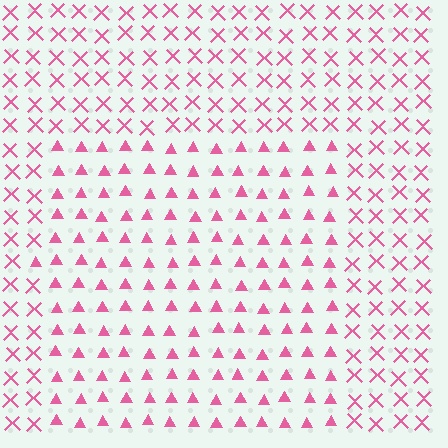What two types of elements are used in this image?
The image uses triangles inside the rectangle region and X marks outside it.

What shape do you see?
I see a rectangle.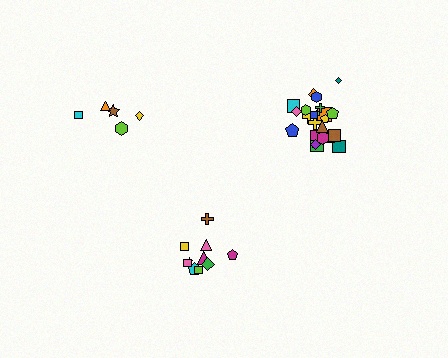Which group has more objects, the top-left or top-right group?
The top-right group.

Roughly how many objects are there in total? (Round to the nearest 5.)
Roughly 40 objects in total.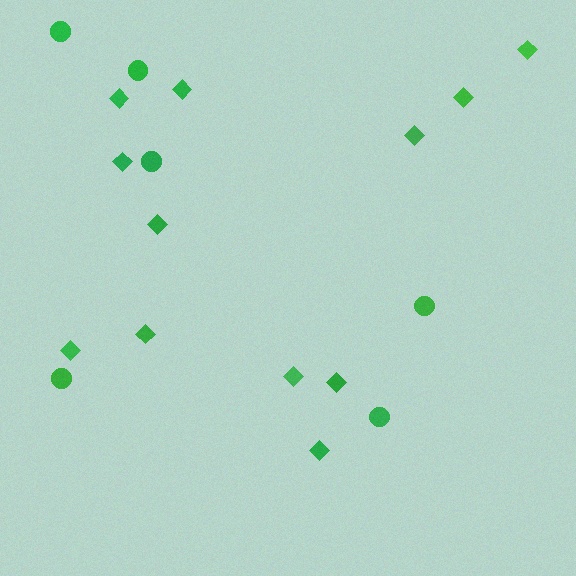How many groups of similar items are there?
There are 2 groups: one group of circles (6) and one group of diamonds (12).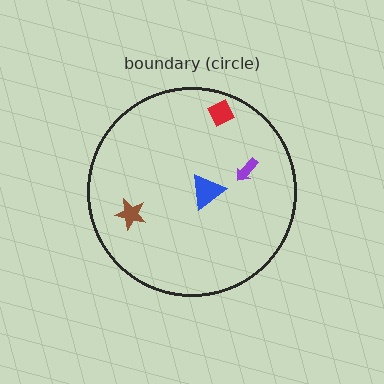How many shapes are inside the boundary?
4 inside, 0 outside.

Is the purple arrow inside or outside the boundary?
Inside.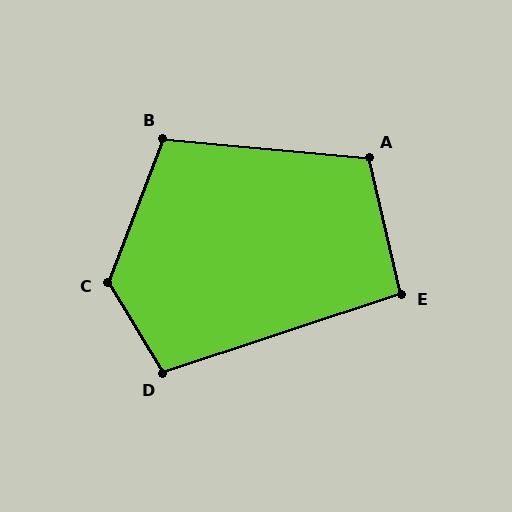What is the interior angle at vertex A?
Approximately 108 degrees (obtuse).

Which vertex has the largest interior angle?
C, at approximately 128 degrees.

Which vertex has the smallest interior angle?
E, at approximately 95 degrees.